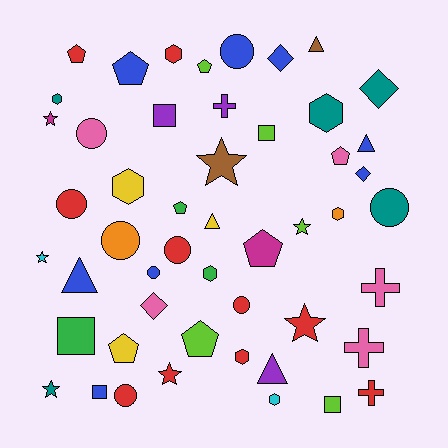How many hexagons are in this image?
There are 8 hexagons.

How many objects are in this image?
There are 50 objects.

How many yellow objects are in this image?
There are 3 yellow objects.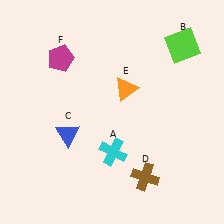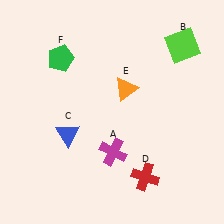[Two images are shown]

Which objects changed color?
A changed from cyan to magenta. D changed from brown to red. F changed from magenta to green.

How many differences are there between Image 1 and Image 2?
There are 3 differences between the two images.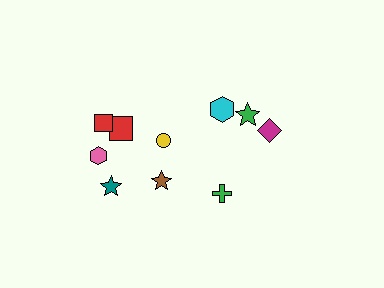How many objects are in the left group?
There are 6 objects.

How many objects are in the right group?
There are 4 objects.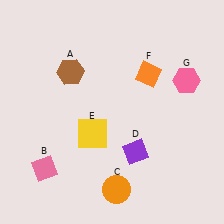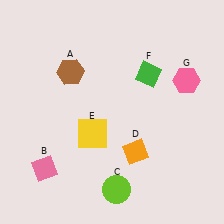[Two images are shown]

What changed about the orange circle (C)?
In Image 1, C is orange. In Image 2, it changed to lime.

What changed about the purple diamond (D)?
In Image 1, D is purple. In Image 2, it changed to orange.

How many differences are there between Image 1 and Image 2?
There are 3 differences between the two images.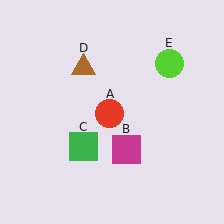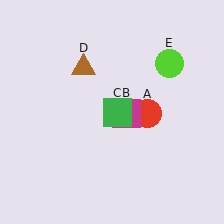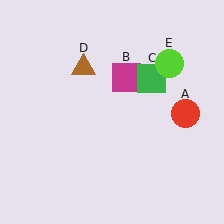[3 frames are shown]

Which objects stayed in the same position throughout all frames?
Brown triangle (object D) and lime circle (object E) remained stationary.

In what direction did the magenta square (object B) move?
The magenta square (object B) moved up.